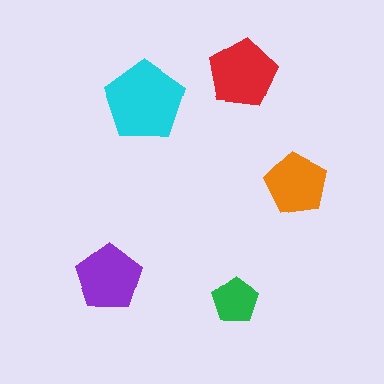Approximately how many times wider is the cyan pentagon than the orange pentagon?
About 1.5 times wider.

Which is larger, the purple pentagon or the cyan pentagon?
The cyan one.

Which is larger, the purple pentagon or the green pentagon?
The purple one.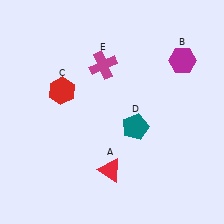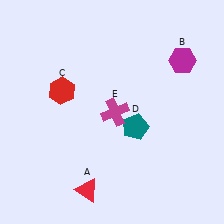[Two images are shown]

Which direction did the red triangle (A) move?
The red triangle (A) moved left.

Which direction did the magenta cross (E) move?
The magenta cross (E) moved down.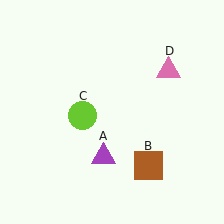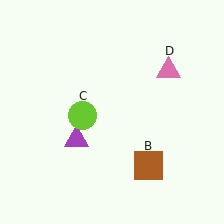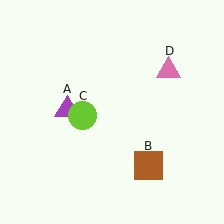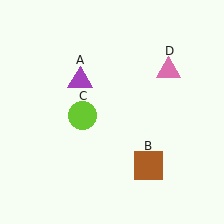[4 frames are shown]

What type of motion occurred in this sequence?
The purple triangle (object A) rotated clockwise around the center of the scene.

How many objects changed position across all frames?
1 object changed position: purple triangle (object A).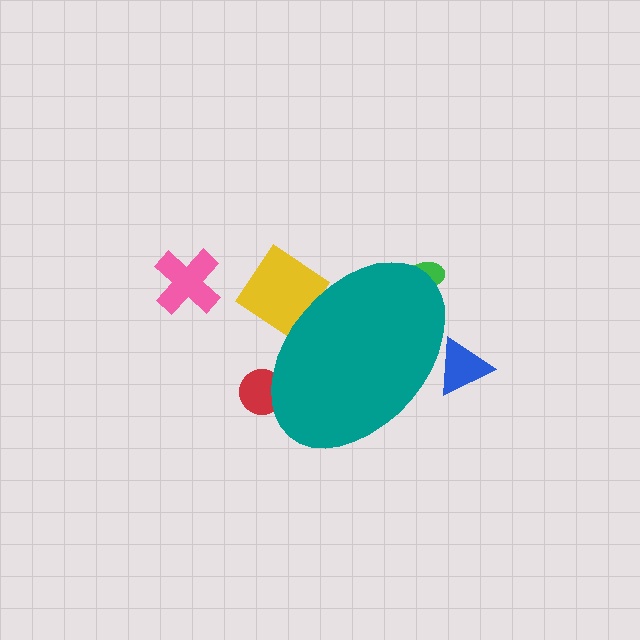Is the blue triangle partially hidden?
Yes, the blue triangle is partially hidden behind the teal ellipse.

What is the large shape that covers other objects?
A teal ellipse.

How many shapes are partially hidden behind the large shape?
4 shapes are partially hidden.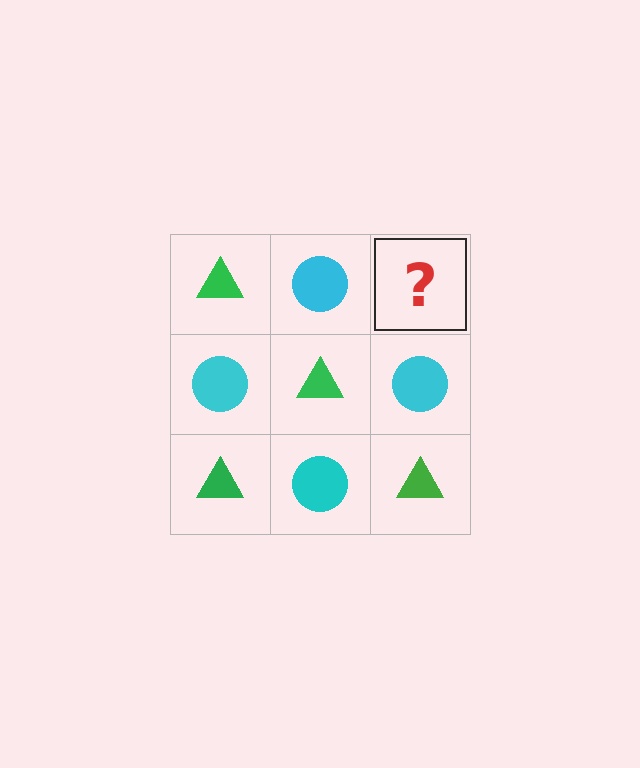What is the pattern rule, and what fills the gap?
The rule is that it alternates green triangle and cyan circle in a checkerboard pattern. The gap should be filled with a green triangle.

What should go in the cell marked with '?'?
The missing cell should contain a green triangle.